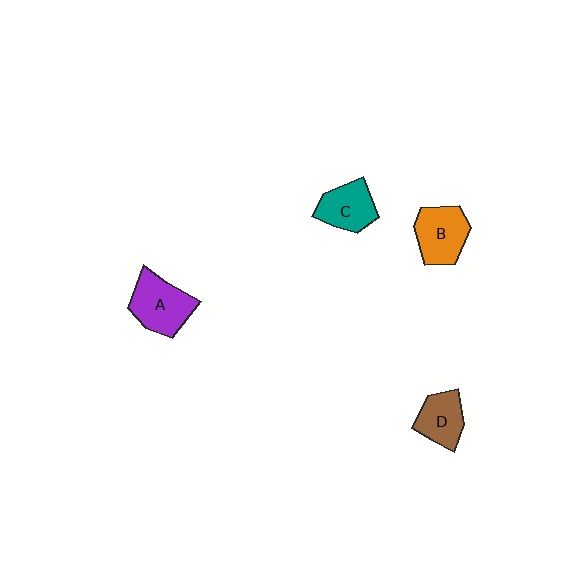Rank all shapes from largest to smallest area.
From largest to smallest: A (purple), B (orange), C (teal), D (brown).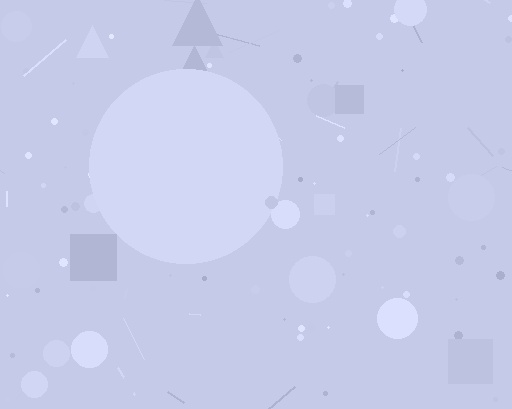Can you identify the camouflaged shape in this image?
The camouflaged shape is a circle.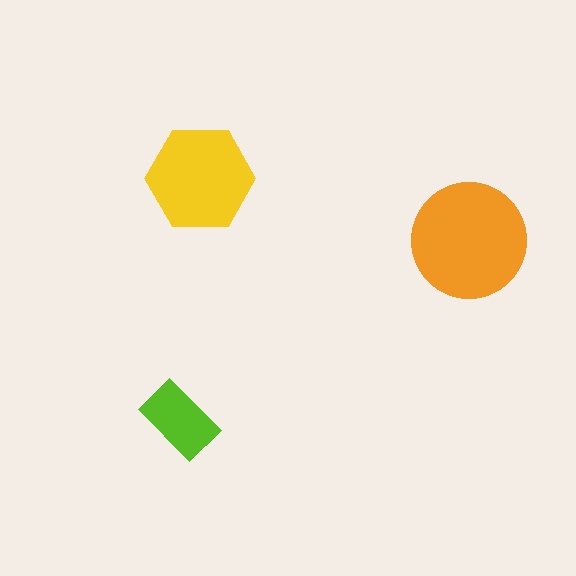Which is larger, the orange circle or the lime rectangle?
The orange circle.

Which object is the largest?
The orange circle.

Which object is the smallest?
The lime rectangle.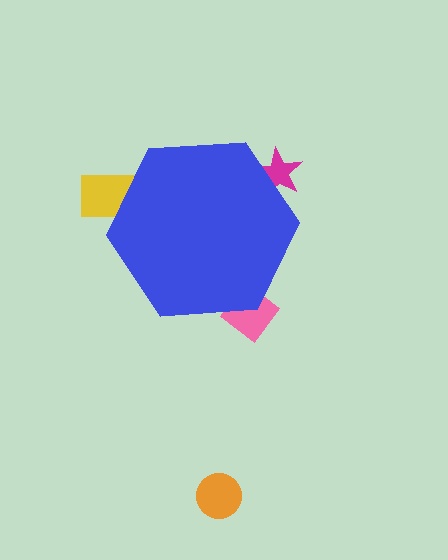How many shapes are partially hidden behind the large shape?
3 shapes are partially hidden.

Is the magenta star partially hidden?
Yes, the magenta star is partially hidden behind the blue hexagon.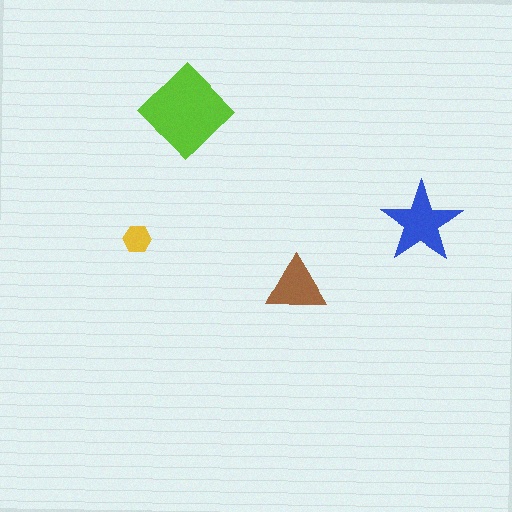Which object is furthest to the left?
The yellow hexagon is leftmost.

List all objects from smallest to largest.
The yellow hexagon, the brown triangle, the blue star, the lime diamond.